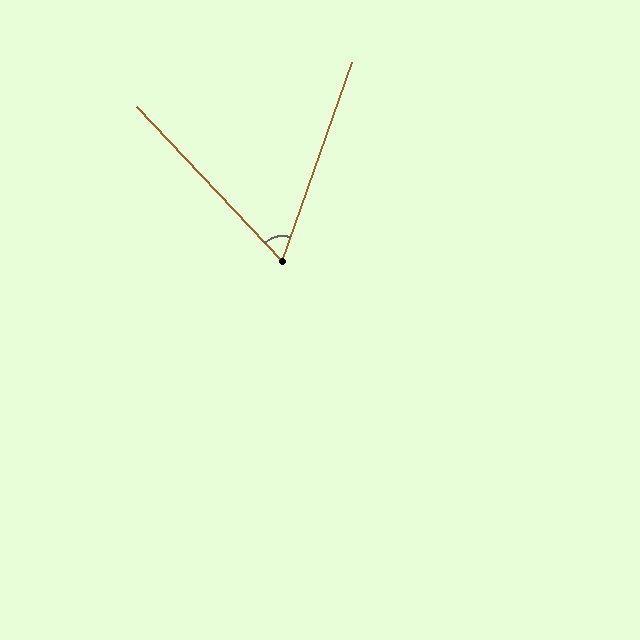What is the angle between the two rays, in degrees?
Approximately 62 degrees.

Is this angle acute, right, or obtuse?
It is acute.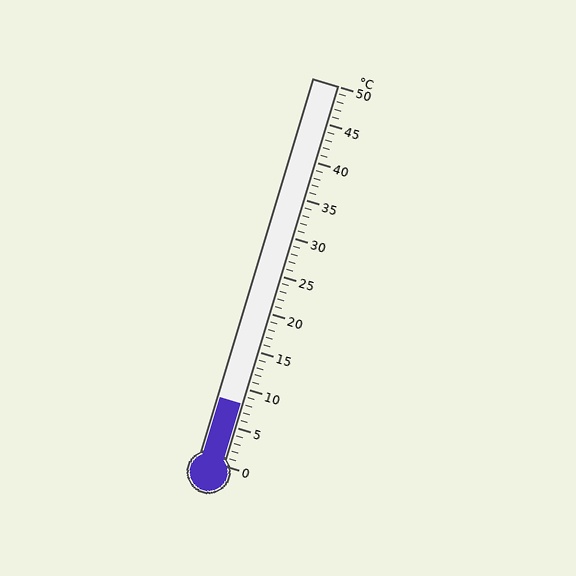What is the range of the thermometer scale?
The thermometer scale ranges from 0°C to 50°C.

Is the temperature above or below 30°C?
The temperature is below 30°C.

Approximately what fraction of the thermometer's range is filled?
The thermometer is filled to approximately 15% of its range.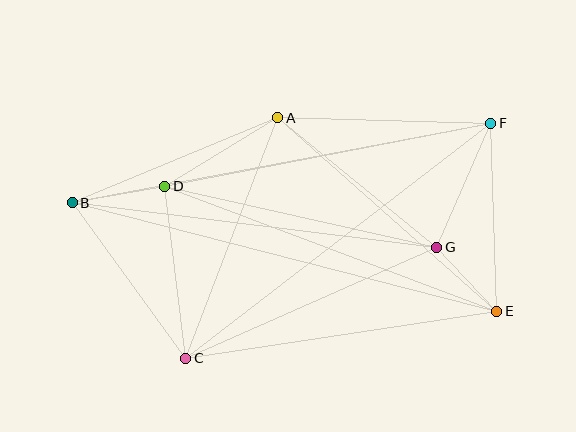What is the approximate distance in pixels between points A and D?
The distance between A and D is approximately 132 pixels.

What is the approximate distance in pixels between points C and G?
The distance between C and G is approximately 274 pixels.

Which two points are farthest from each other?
Points B and E are farthest from each other.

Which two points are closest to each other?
Points E and G are closest to each other.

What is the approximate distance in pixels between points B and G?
The distance between B and G is approximately 367 pixels.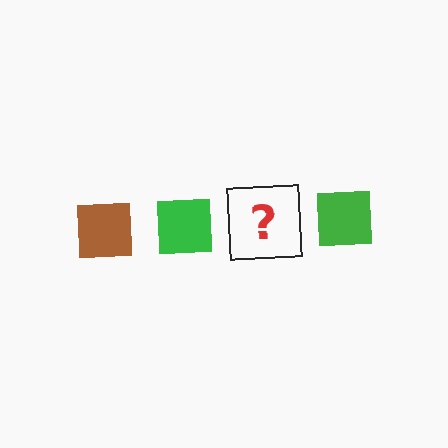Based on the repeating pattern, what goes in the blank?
The blank should be a brown square.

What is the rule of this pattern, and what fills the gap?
The rule is that the pattern cycles through brown, green squares. The gap should be filled with a brown square.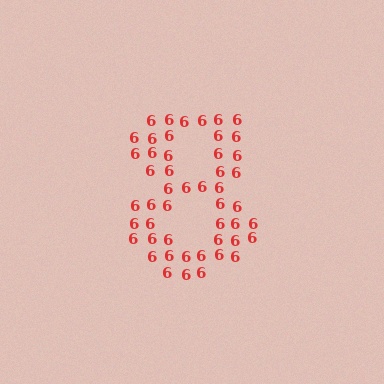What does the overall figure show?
The overall figure shows the digit 8.